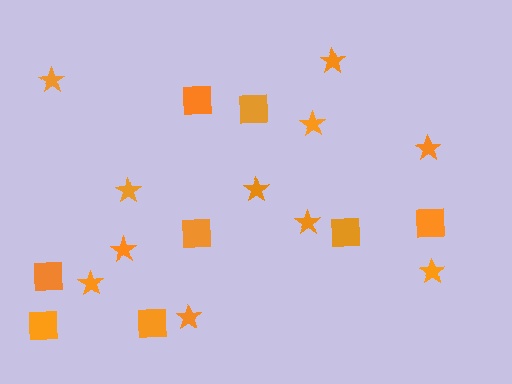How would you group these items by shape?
There are 2 groups: one group of squares (8) and one group of stars (11).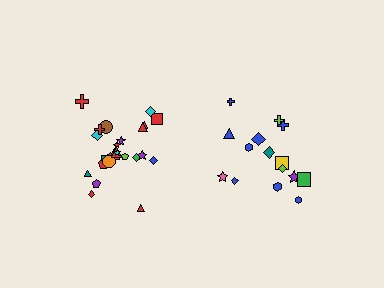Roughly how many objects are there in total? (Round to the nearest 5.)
Roughly 40 objects in total.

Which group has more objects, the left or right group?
The left group.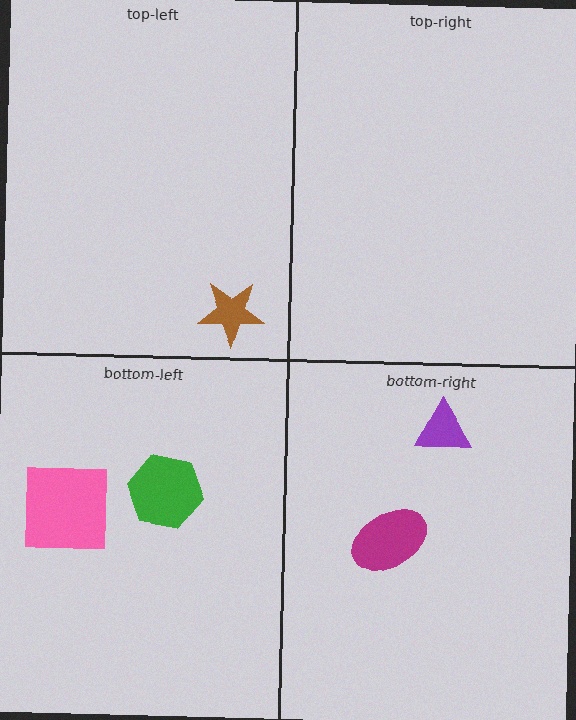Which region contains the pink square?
The bottom-left region.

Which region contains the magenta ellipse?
The bottom-right region.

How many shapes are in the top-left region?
1.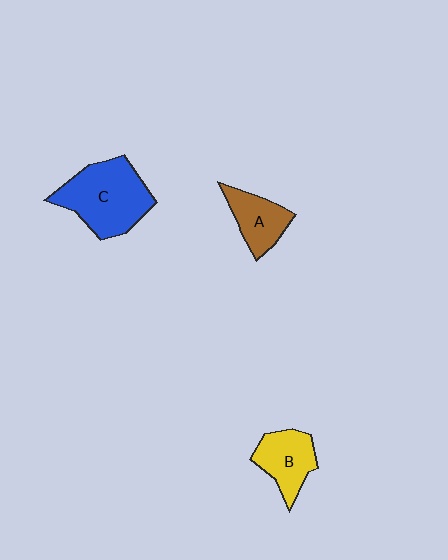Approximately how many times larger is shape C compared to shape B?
Approximately 1.7 times.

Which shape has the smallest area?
Shape A (brown).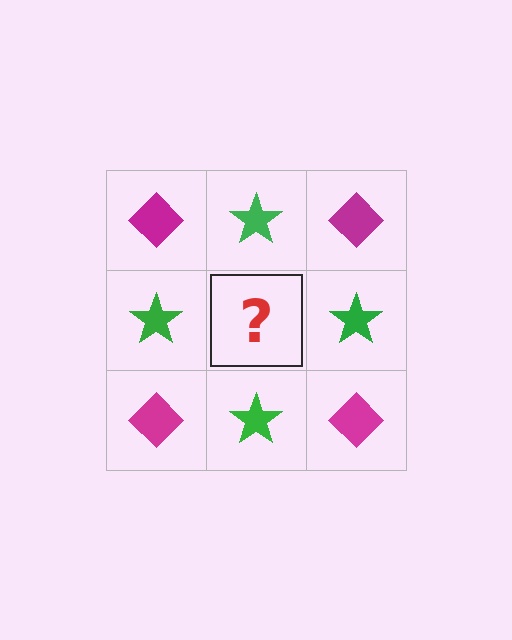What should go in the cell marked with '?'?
The missing cell should contain a magenta diamond.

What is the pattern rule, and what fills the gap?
The rule is that it alternates magenta diamond and green star in a checkerboard pattern. The gap should be filled with a magenta diamond.